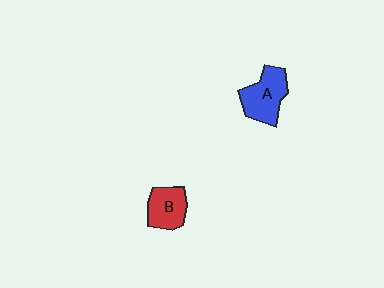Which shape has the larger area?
Shape A (blue).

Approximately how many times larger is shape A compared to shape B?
Approximately 1.3 times.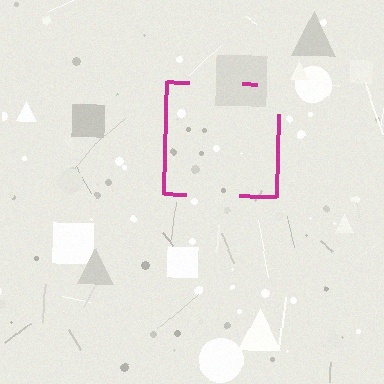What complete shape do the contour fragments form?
The contour fragments form a square.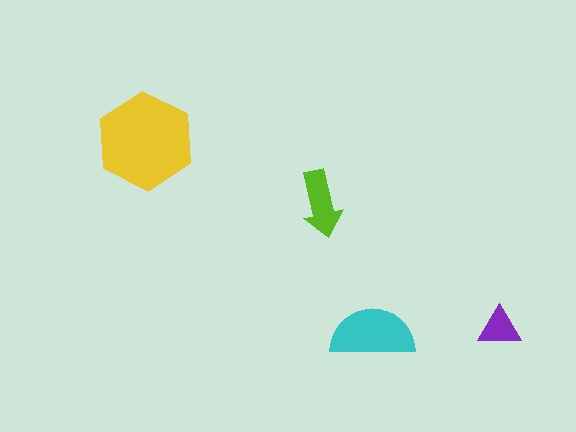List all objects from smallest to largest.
The purple triangle, the lime arrow, the cyan semicircle, the yellow hexagon.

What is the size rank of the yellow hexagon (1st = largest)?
1st.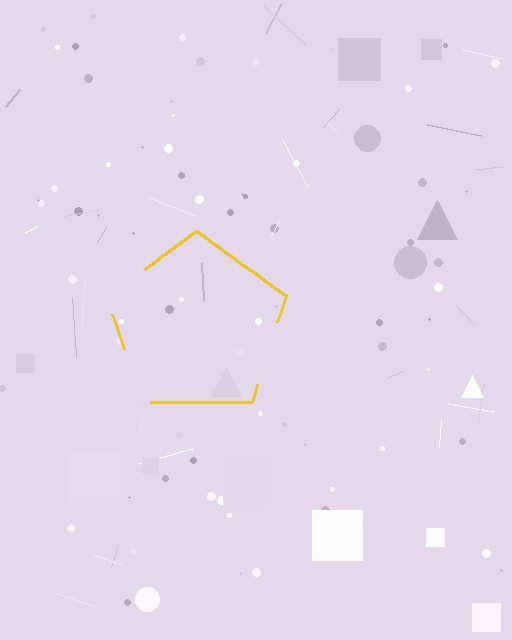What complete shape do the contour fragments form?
The contour fragments form a pentagon.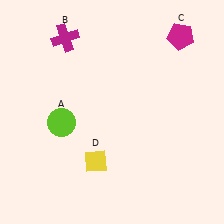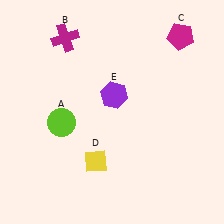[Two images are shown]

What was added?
A purple hexagon (E) was added in Image 2.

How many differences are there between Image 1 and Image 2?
There is 1 difference between the two images.